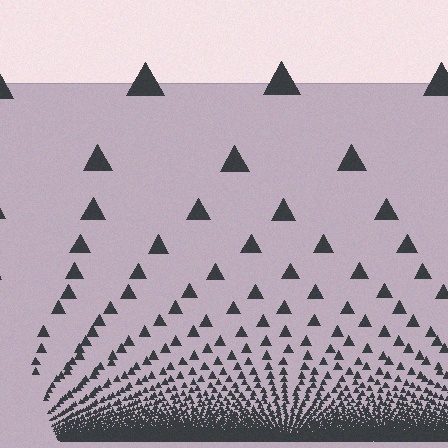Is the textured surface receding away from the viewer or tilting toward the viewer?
The surface appears to tilt toward the viewer. Texture elements get larger and sparser toward the top.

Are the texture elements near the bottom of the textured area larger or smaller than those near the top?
Smaller. The gradient is inverted — elements near the bottom are smaller and denser.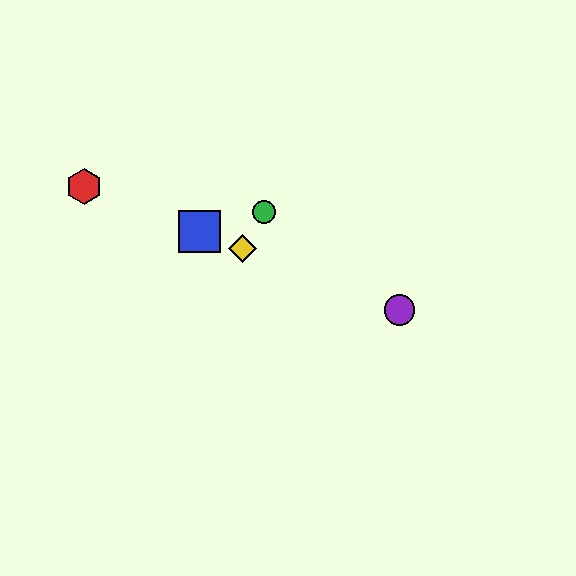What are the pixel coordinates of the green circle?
The green circle is at (264, 212).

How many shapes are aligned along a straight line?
4 shapes (the red hexagon, the blue square, the yellow diamond, the purple circle) are aligned along a straight line.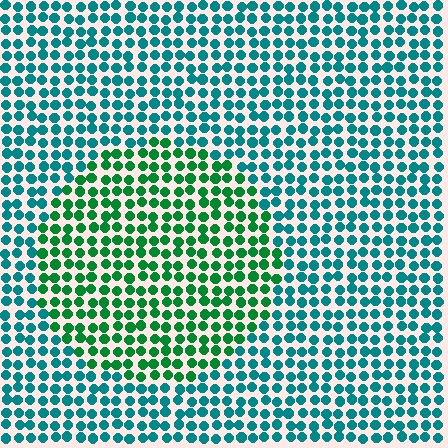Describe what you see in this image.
The image is filled with small teal elements in a uniform arrangement. A circle-shaped region is visible where the elements are tinted to a slightly different hue, forming a subtle color boundary.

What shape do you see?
I see a circle.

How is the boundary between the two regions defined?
The boundary is defined purely by a slight shift in hue (about 39 degrees). Spacing, size, and orientation are identical on both sides.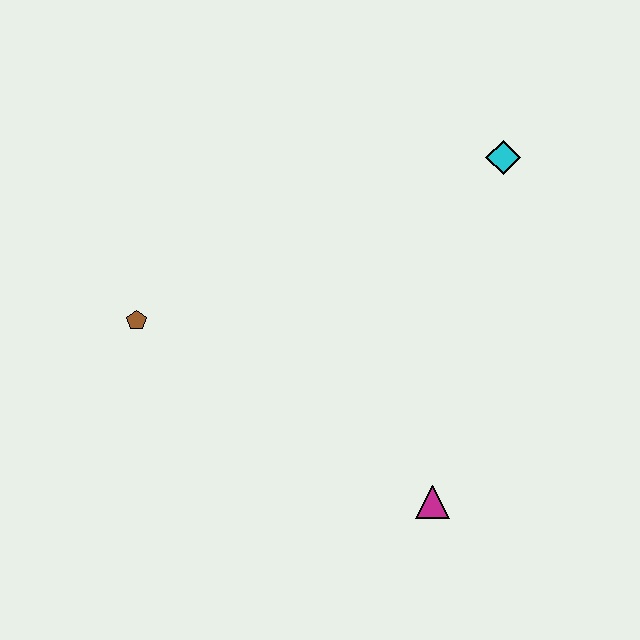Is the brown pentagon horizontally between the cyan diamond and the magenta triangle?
No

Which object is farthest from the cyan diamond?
The brown pentagon is farthest from the cyan diamond.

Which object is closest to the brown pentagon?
The magenta triangle is closest to the brown pentagon.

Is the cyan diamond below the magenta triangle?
No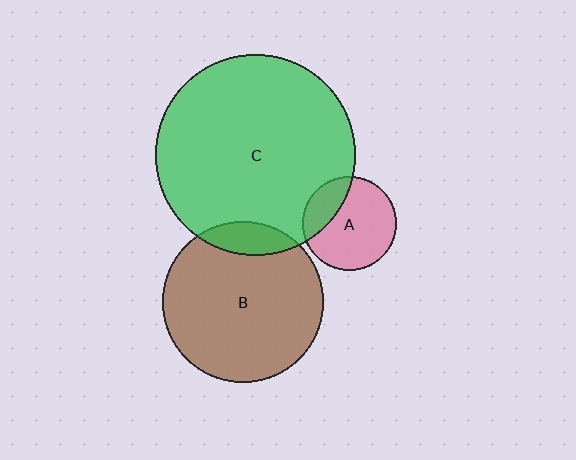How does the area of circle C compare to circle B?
Approximately 1.5 times.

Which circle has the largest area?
Circle C (green).